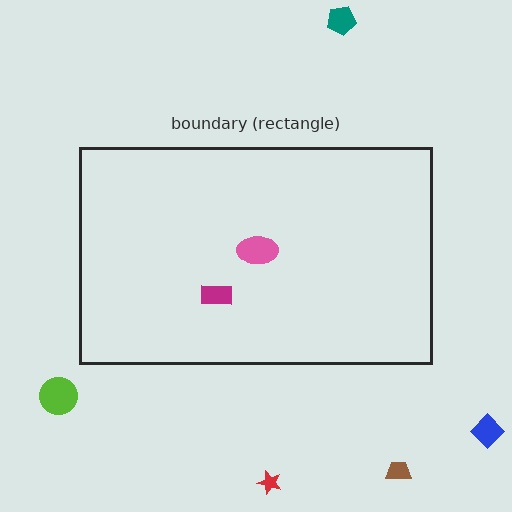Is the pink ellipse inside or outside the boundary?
Inside.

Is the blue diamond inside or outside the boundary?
Outside.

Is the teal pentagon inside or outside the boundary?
Outside.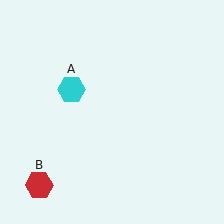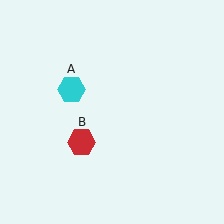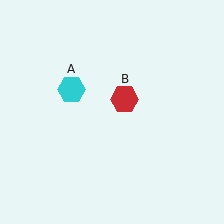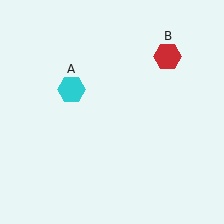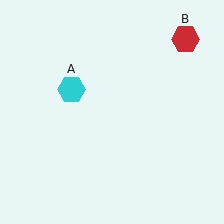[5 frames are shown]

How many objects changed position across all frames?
1 object changed position: red hexagon (object B).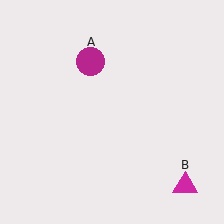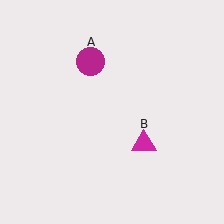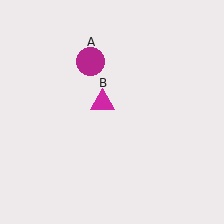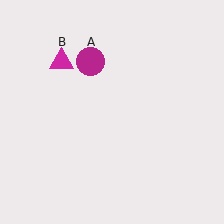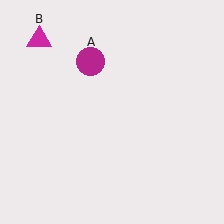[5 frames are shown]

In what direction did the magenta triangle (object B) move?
The magenta triangle (object B) moved up and to the left.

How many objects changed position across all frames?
1 object changed position: magenta triangle (object B).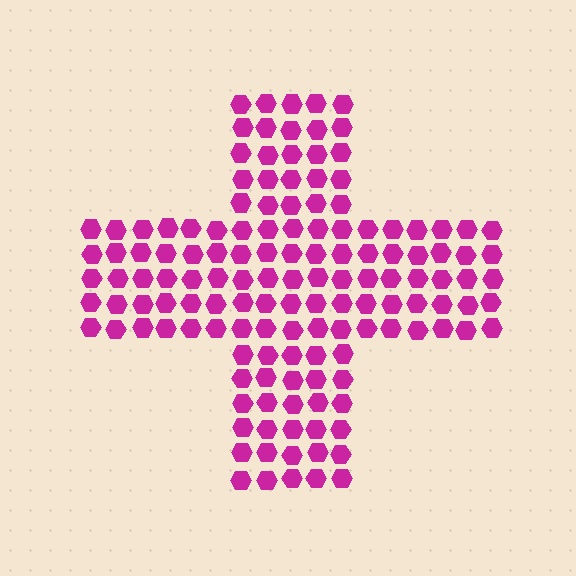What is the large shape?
The large shape is a cross.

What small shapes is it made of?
It is made of small hexagons.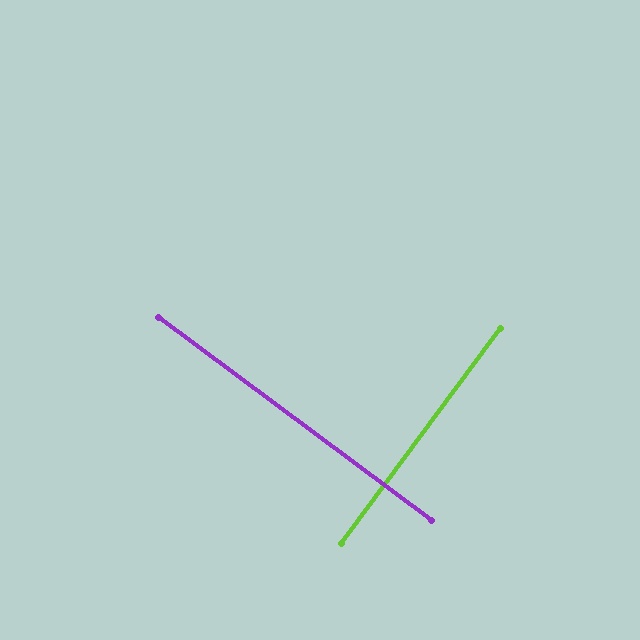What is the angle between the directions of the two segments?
Approximately 90 degrees.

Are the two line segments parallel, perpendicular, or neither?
Perpendicular — they meet at approximately 90°.